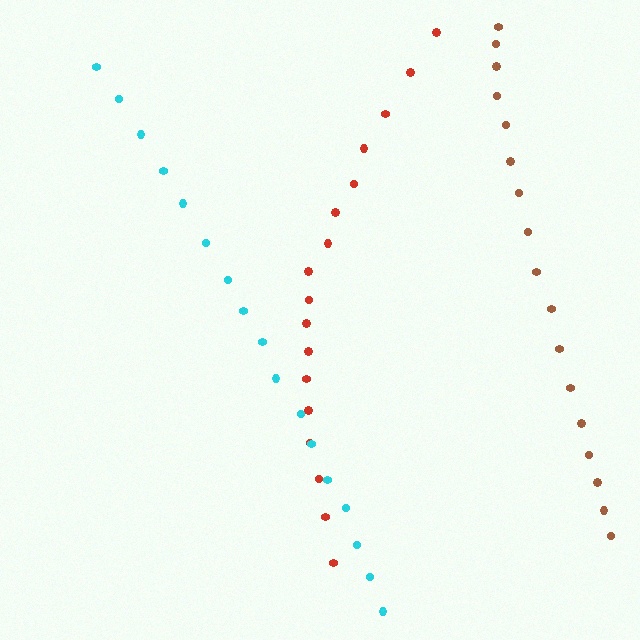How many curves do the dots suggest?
There are 3 distinct paths.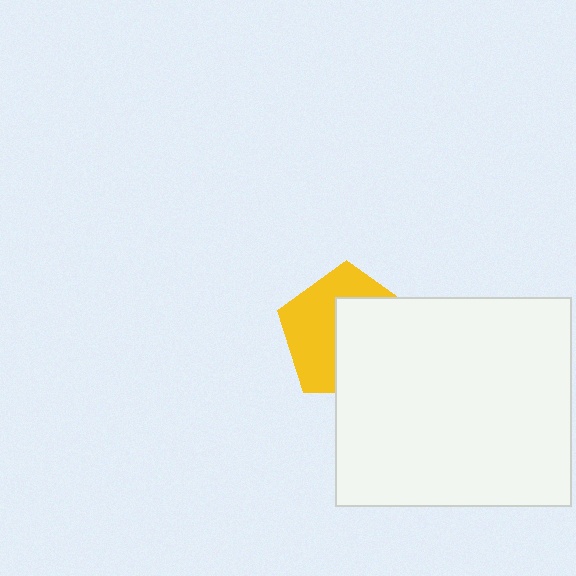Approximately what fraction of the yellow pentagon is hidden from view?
Roughly 51% of the yellow pentagon is hidden behind the white rectangle.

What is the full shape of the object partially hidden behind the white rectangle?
The partially hidden object is a yellow pentagon.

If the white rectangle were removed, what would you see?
You would see the complete yellow pentagon.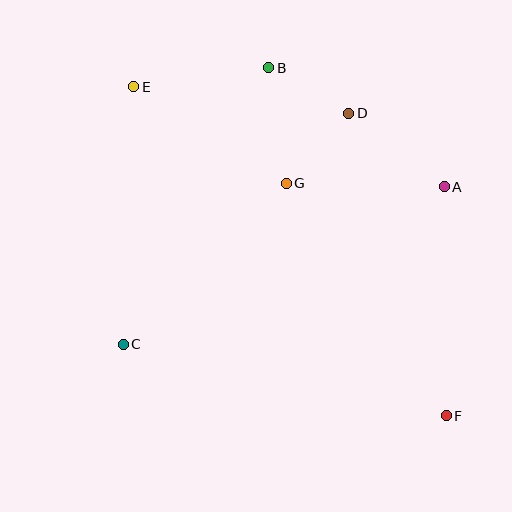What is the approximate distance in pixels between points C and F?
The distance between C and F is approximately 331 pixels.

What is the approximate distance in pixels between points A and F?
The distance between A and F is approximately 229 pixels.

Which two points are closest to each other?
Points B and D are closest to each other.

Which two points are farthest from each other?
Points E and F are farthest from each other.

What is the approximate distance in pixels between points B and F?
The distance between B and F is approximately 391 pixels.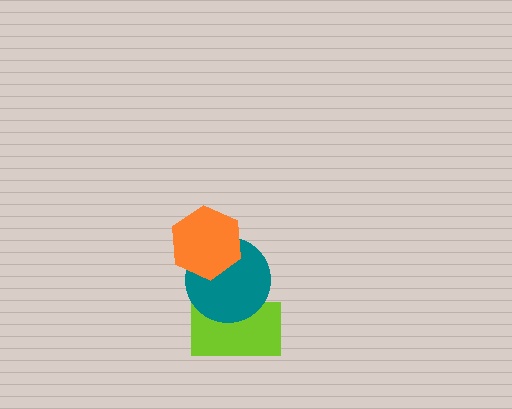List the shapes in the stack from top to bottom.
From top to bottom: the orange hexagon, the teal circle, the lime rectangle.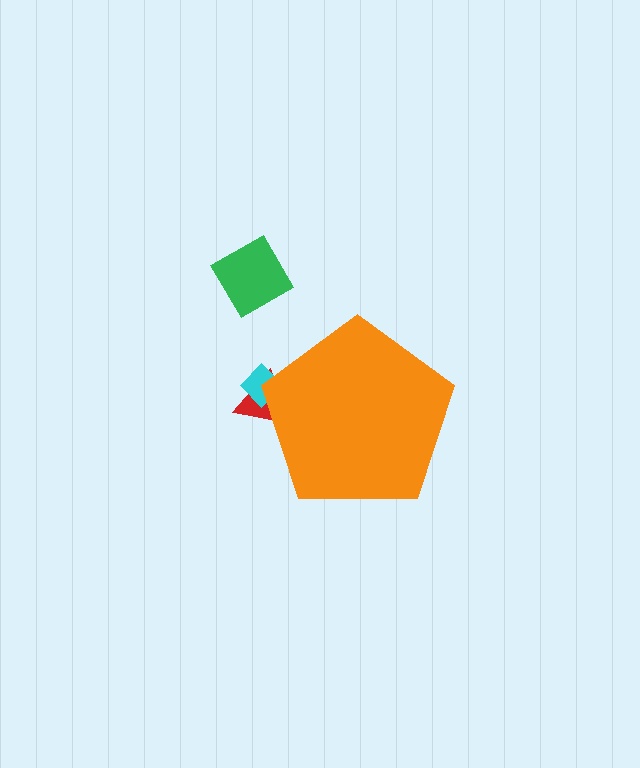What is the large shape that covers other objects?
An orange pentagon.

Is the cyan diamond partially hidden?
Yes, the cyan diamond is partially hidden behind the orange pentagon.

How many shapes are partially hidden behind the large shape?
2 shapes are partially hidden.